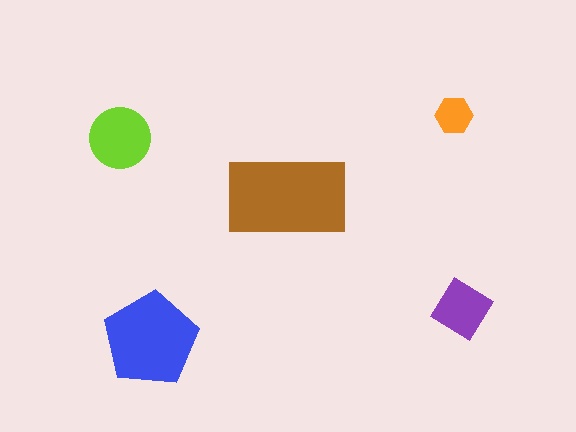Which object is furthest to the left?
The lime circle is leftmost.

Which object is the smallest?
The orange hexagon.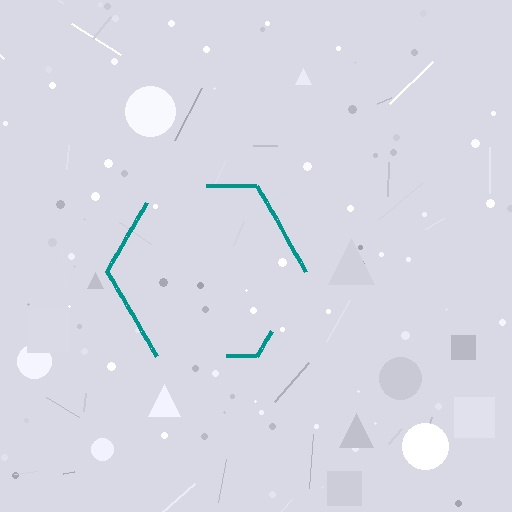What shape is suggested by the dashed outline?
The dashed outline suggests a hexagon.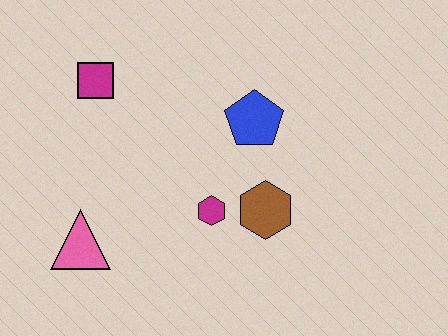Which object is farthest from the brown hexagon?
The magenta square is farthest from the brown hexagon.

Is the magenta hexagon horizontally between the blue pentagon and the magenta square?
Yes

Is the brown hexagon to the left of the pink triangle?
No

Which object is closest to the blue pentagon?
The brown hexagon is closest to the blue pentagon.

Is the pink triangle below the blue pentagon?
Yes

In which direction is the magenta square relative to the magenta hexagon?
The magenta square is above the magenta hexagon.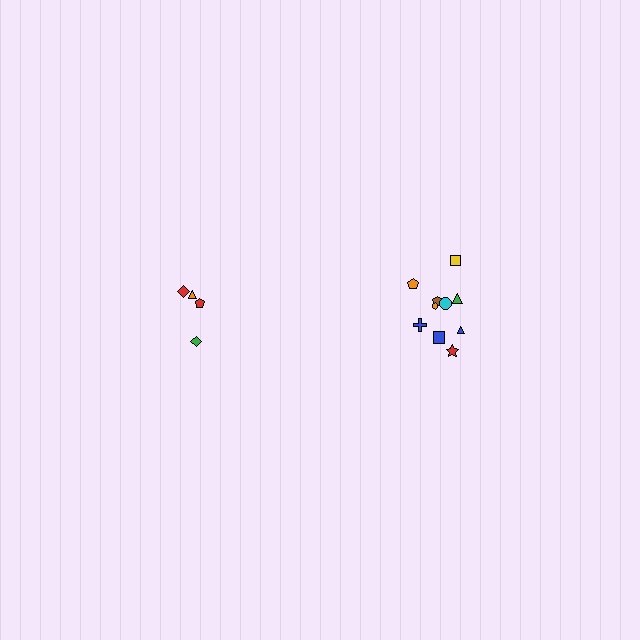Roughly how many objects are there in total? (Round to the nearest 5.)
Roughly 15 objects in total.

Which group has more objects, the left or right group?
The right group.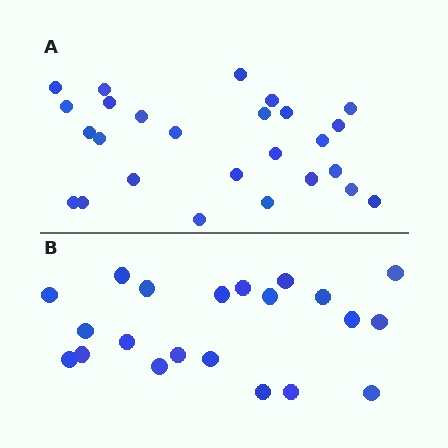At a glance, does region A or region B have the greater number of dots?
Region A (the top region) has more dots.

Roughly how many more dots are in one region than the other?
Region A has about 5 more dots than region B.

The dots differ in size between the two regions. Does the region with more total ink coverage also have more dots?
No. Region B has more total ink coverage because its dots are larger, but region A actually contains more individual dots. Total area can be misleading — the number of items is what matters here.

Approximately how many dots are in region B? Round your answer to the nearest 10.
About 20 dots. (The exact count is 21, which rounds to 20.)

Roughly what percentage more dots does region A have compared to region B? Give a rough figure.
About 25% more.